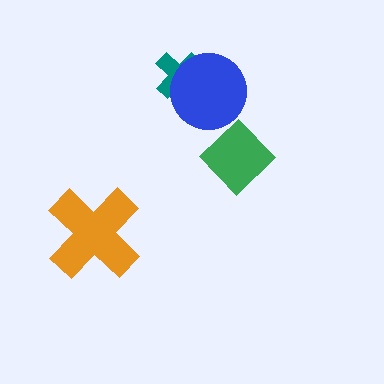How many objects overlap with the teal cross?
1 object overlaps with the teal cross.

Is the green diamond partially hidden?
No, no other shape covers it.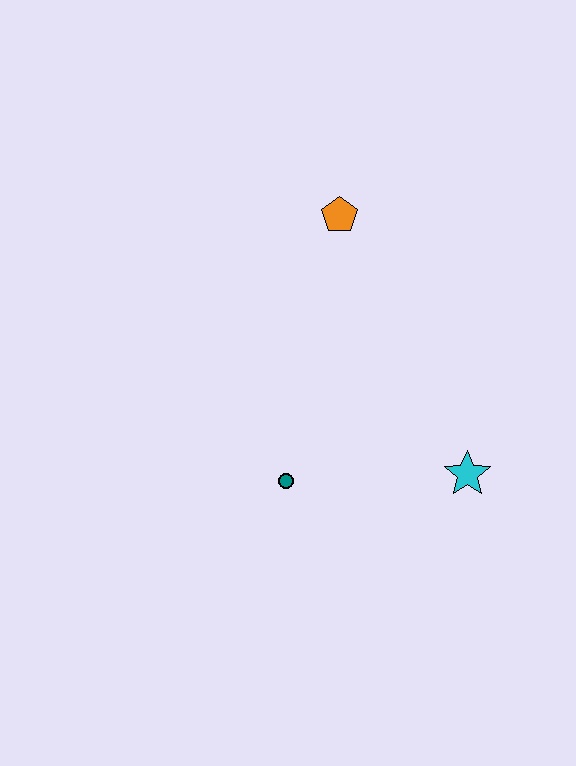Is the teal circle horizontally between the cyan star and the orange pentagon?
No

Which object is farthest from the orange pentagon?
The cyan star is farthest from the orange pentagon.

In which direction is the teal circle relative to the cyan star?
The teal circle is to the left of the cyan star.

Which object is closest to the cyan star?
The teal circle is closest to the cyan star.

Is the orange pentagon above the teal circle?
Yes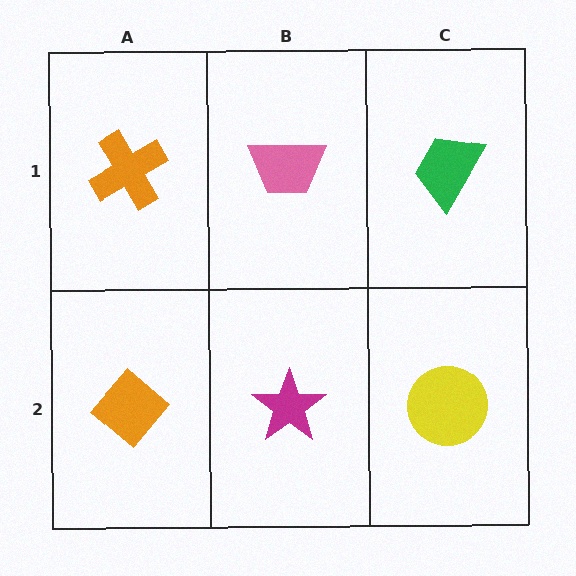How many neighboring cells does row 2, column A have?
2.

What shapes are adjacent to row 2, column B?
A pink trapezoid (row 1, column B), an orange diamond (row 2, column A), a yellow circle (row 2, column C).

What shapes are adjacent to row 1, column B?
A magenta star (row 2, column B), an orange cross (row 1, column A), a green trapezoid (row 1, column C).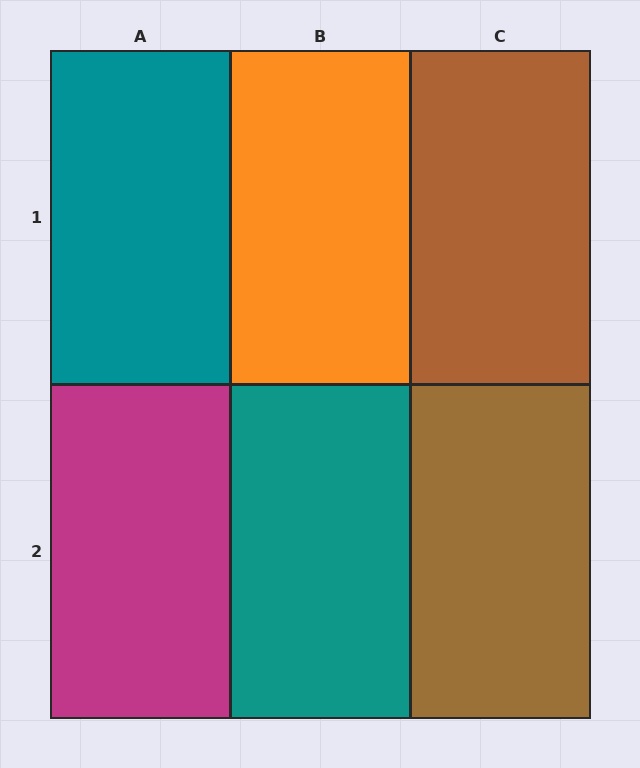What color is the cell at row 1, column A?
Teal.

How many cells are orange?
1 cell is orange.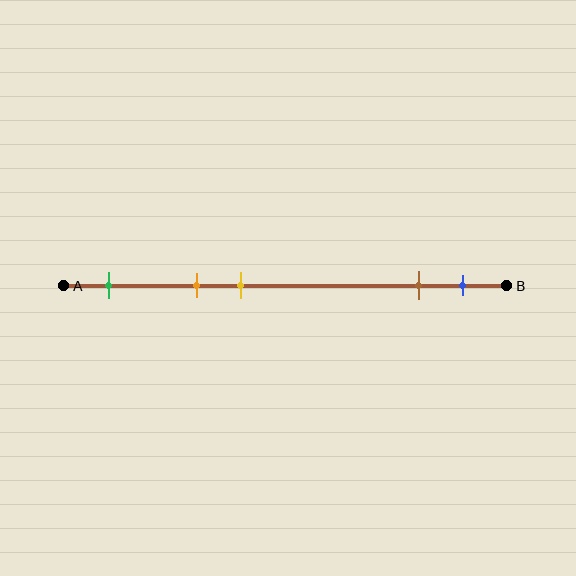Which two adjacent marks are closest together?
The brown and blue marks are the closest adjacent pair.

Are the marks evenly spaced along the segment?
No, the marks are not evenly spaced.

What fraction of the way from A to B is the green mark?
The green mark is approximately 10% (0.1) of the way from A to B.